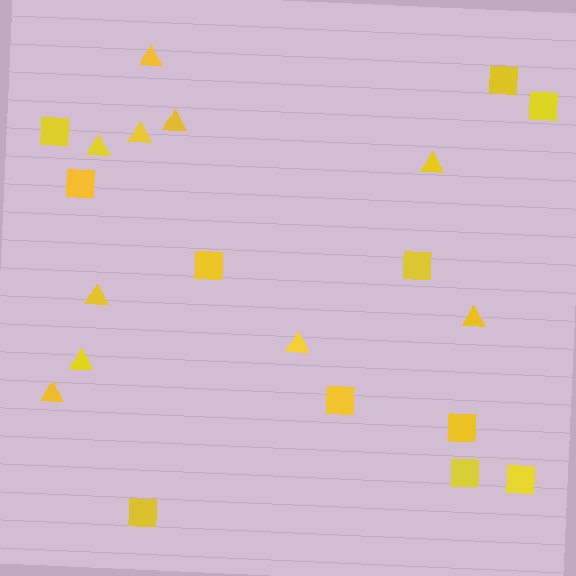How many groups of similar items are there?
There are 2 groups: one group of squares (11) and one group of triangles (10).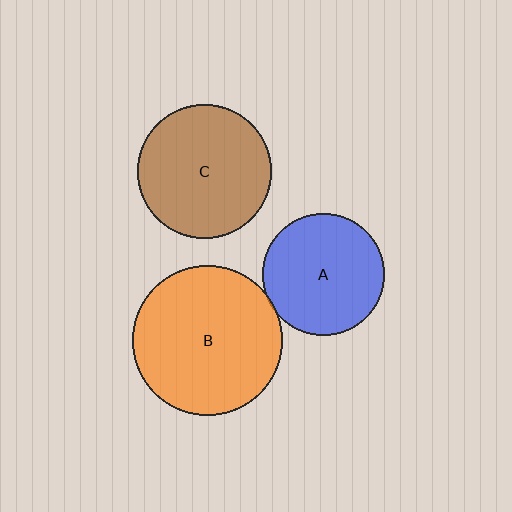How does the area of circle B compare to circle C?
Approximately 1.2 times.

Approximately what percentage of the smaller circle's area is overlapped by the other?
Approximately 5%.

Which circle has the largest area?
Circle B (orange).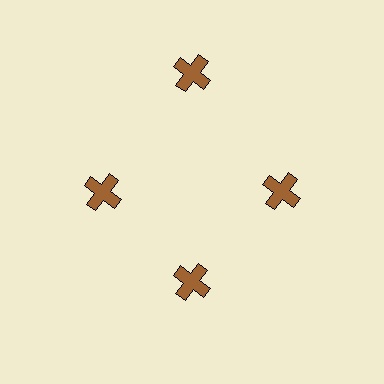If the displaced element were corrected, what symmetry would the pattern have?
It would have 4-fold rotational symmetry — the pattern would map onto itself every 90 degrees.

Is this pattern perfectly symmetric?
No. The 4 brown crosses are arranged in a ring, but one element near the 12 o'clock position is pushed outward from the center, breaking the 4-fold rotational symmetry.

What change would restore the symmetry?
The symmetry would be restored by moving it inward, back onto the ring so that all 4 crosses sit at equal angles and equal distance from the center.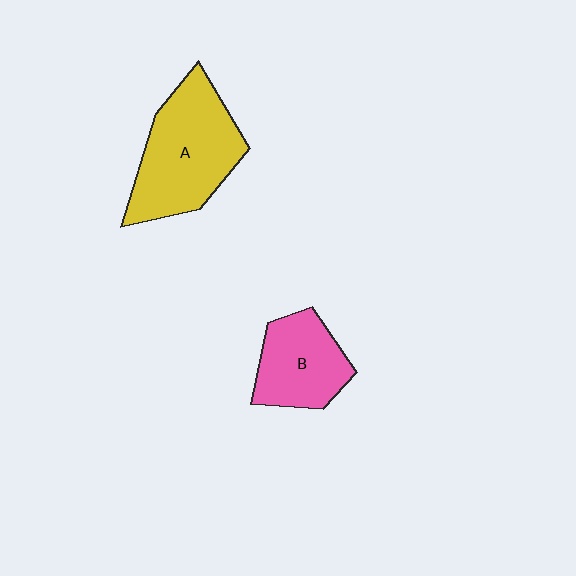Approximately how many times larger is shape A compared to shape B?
Approximately 1.5 times.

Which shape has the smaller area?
Shape B (pink).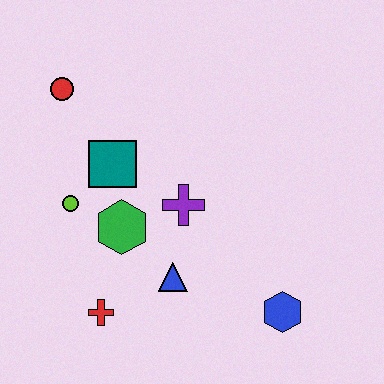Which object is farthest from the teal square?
The blue hexagon is farthest from the teal square.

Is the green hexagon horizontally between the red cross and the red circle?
No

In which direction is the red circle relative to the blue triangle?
The red circle is above the blue triangle.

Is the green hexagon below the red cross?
No